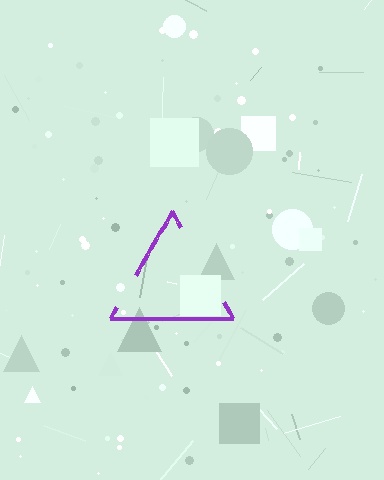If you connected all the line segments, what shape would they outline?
They would outline a triangle.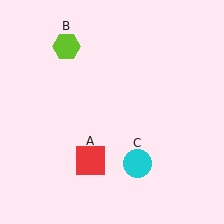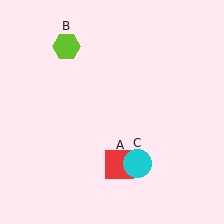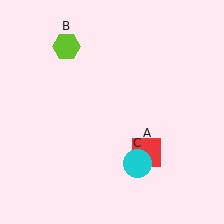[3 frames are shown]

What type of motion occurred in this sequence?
The red square (object A) rotated counterclockwise around the center of the scene.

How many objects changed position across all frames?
1 object changed position: red square (object A).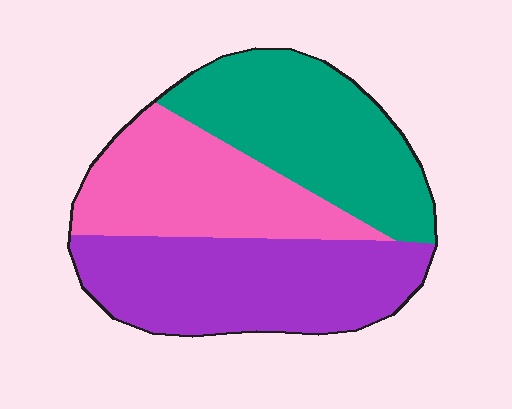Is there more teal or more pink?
Teal.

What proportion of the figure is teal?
Teal covers about 35% of the figure.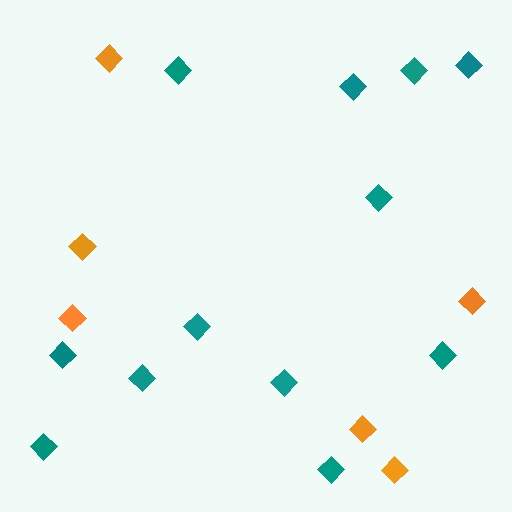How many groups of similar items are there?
There are 2 groups: one group of teal diamonds (12) and one group of orange diamonds (6).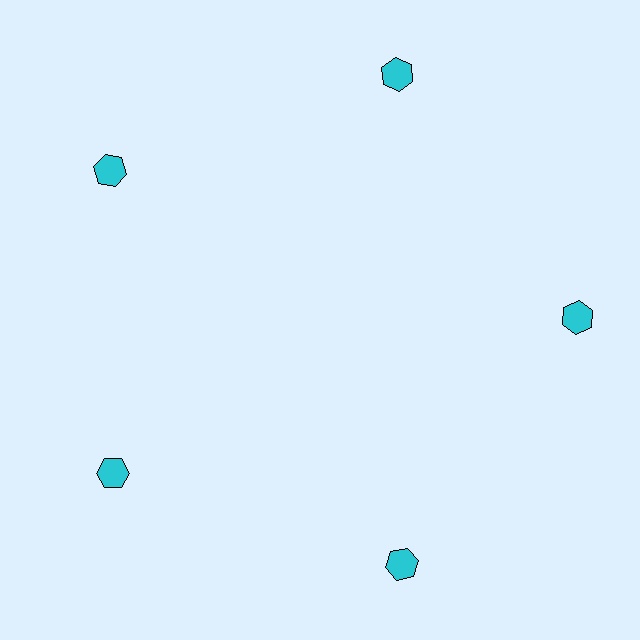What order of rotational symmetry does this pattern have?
This pattern has 5-fold rotational symmetry.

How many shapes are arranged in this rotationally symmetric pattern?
There are 5 shapes, arranged in 5 groups of 1.